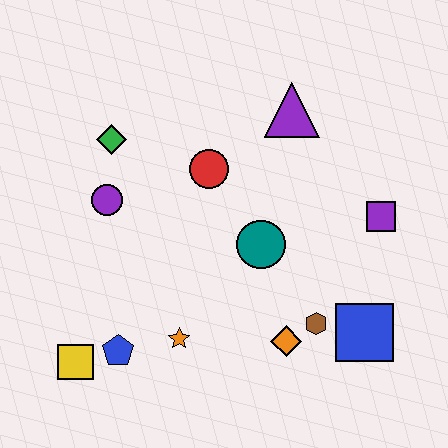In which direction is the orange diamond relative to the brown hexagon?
The orange diamond is to the left of the brown hexagon.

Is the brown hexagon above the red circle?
No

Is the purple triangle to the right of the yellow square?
Yes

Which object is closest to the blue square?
The brown hexagon is closest to the blue square.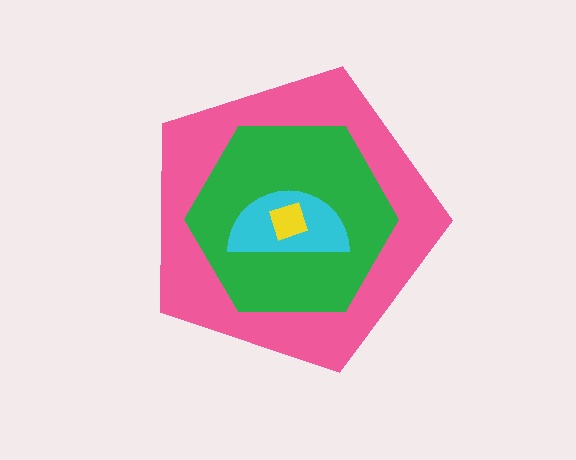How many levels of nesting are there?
4.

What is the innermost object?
The yellow square.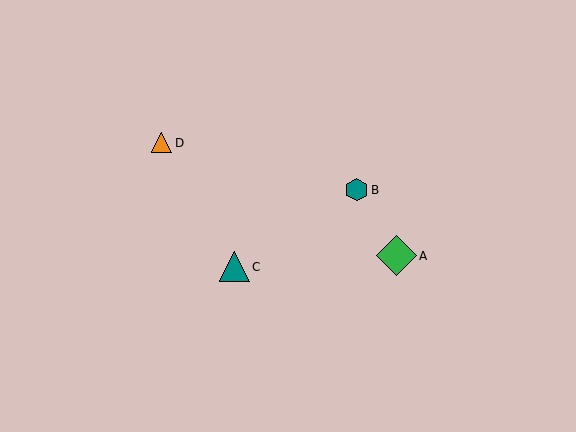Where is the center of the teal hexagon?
The center of the teal hexagon is at (356, 190).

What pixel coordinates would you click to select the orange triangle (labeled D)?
Click at (162, 143) to select the orange triangle D.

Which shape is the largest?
The green diamond (labeled A) is the largest.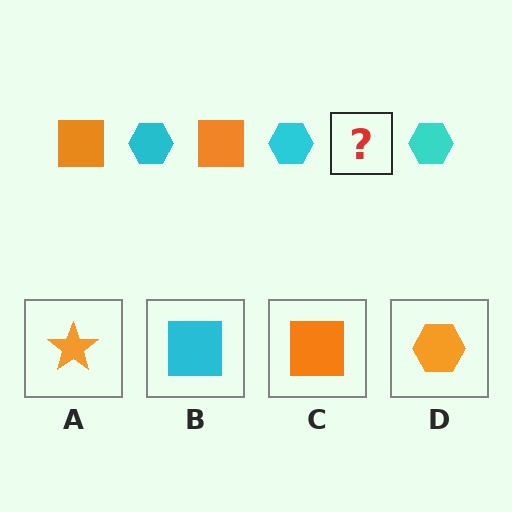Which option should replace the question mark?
Option C.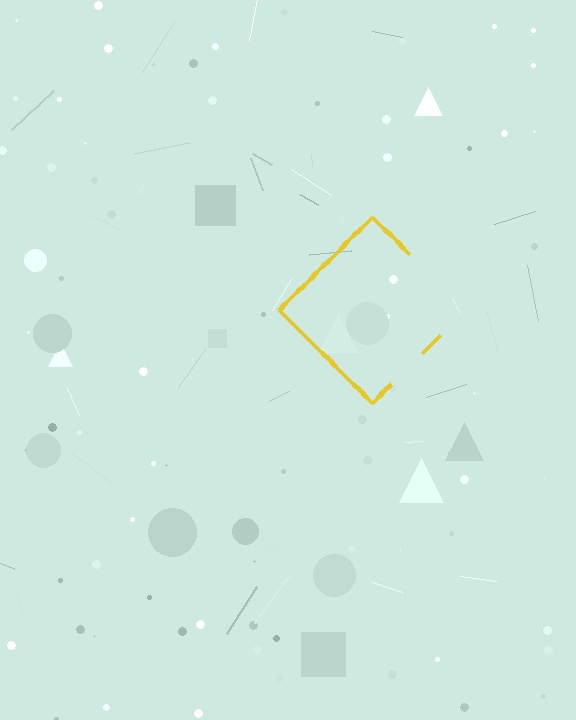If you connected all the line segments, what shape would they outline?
They would outline a diamond.